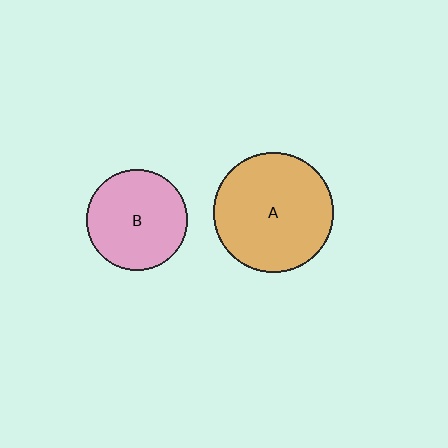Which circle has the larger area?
Circle A (orange).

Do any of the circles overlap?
No, none of the circles overlap.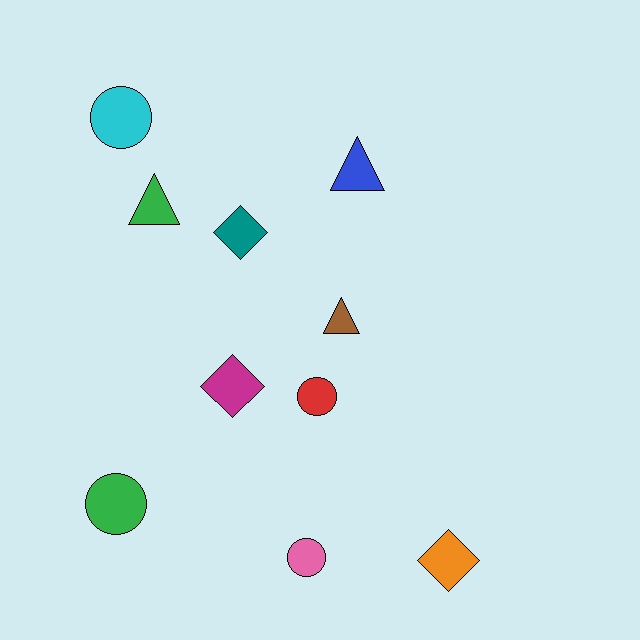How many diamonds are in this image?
There are 3 diamonds.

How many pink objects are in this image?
There is 1 pink object.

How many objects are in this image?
There are 10 objects.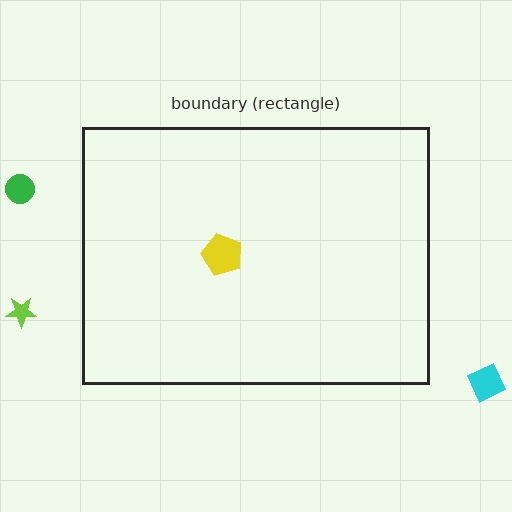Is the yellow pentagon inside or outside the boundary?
Inside.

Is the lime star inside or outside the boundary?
Outside.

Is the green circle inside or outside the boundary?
Outside.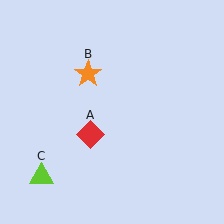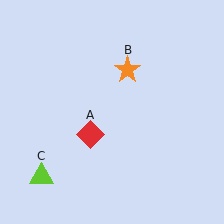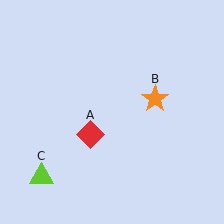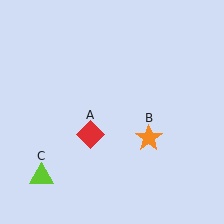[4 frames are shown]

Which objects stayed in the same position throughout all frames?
Red diamond (object A) and lime triangle (object C) remained stationary.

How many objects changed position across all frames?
1 object changed position: orange star (object B).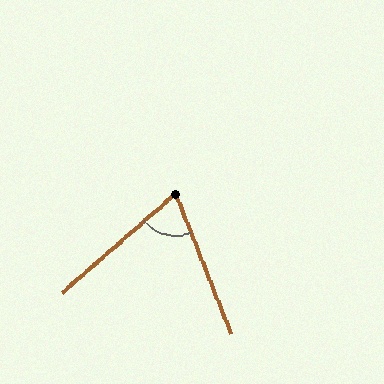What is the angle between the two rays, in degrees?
Approximately 71 degrees.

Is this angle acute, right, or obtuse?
It is acute.